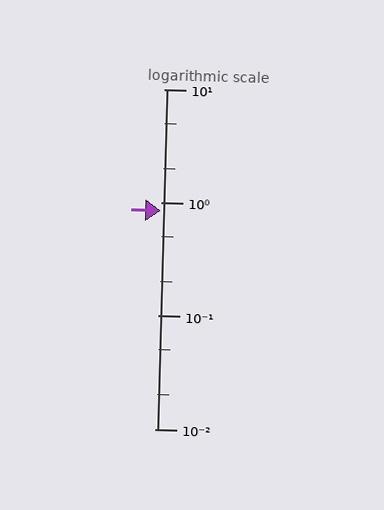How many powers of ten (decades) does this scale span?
The scale spans 3 decades, from 0.01 to 10.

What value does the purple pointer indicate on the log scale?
The pointer indicates approximately 0.85.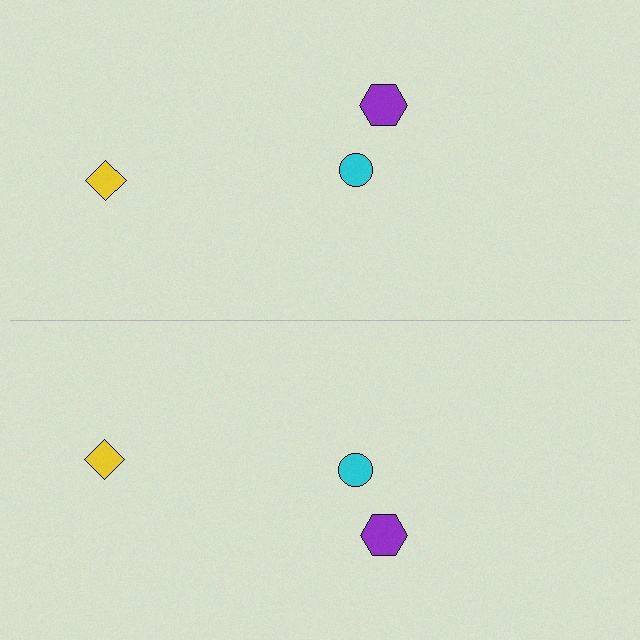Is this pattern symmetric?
Yes, this pattern has bilateral (reflection) symmetry.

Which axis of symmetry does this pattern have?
The pattern has a horizontal axis of symmetry running through the center of the image.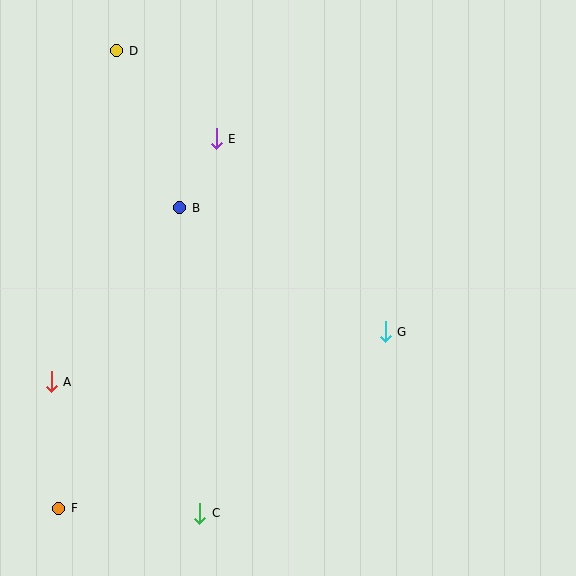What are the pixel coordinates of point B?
Point B is at (180, 208).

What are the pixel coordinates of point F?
Point F is at (59, 508).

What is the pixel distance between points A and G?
The distance between A and G is 338 pixels.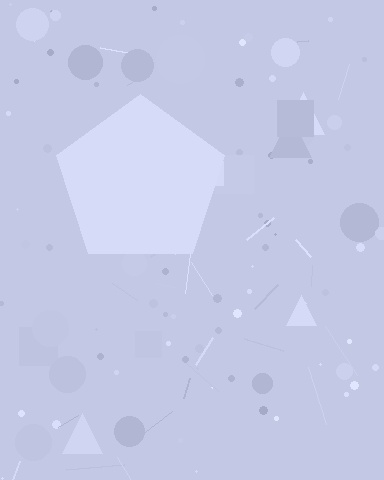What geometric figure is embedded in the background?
A pentagon is embedded in the background.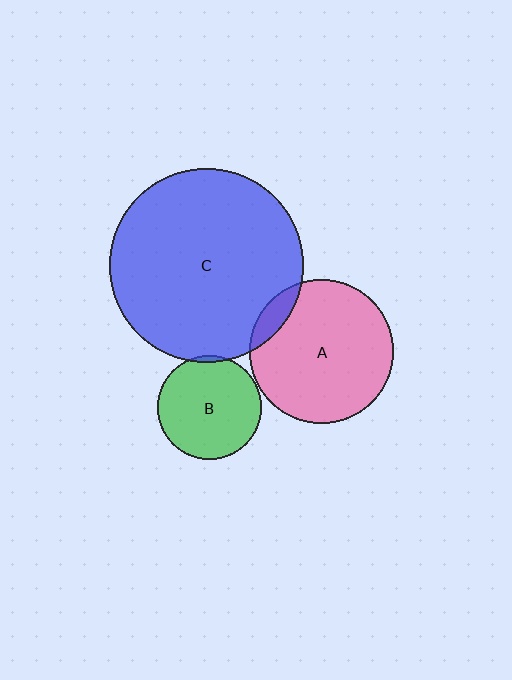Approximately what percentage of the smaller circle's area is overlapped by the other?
Approximately 10%.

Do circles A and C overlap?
Yes.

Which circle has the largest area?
Circle C (blue).